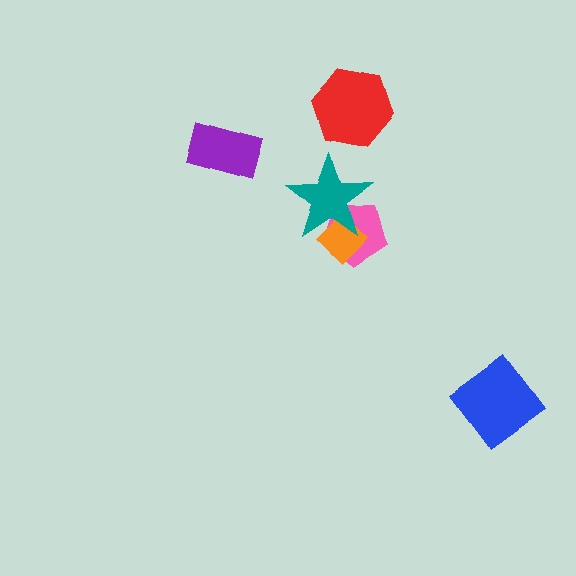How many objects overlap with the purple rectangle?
0 objects overlap with the purple rectangle.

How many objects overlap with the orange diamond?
2 objects overlap with the orange diamond.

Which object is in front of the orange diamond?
The teal star is in front of the orange diamond.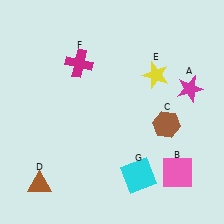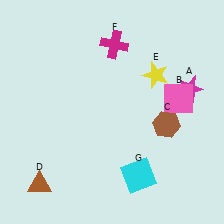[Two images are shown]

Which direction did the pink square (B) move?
The pink square (B) moved up.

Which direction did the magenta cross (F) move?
The magenta cross (F) moved right.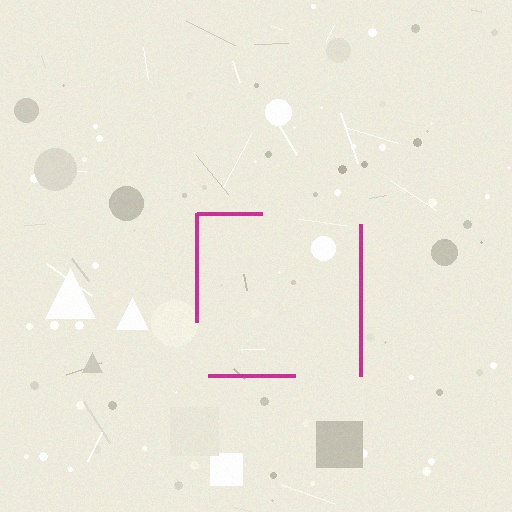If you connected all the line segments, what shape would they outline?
They would outline a square.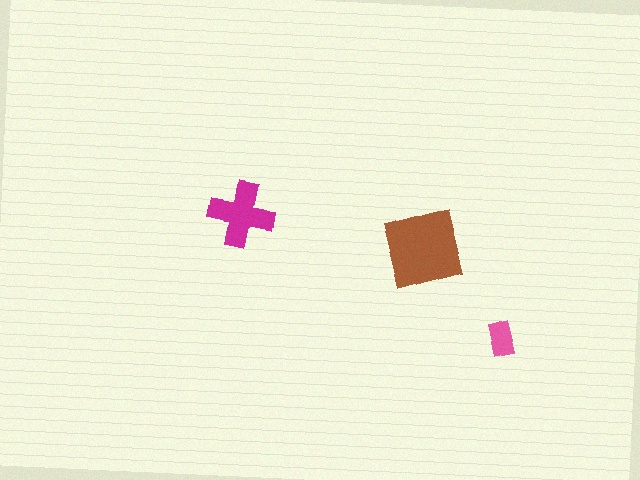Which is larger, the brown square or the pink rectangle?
The brown square.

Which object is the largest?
The brown square.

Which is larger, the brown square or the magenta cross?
The brown square.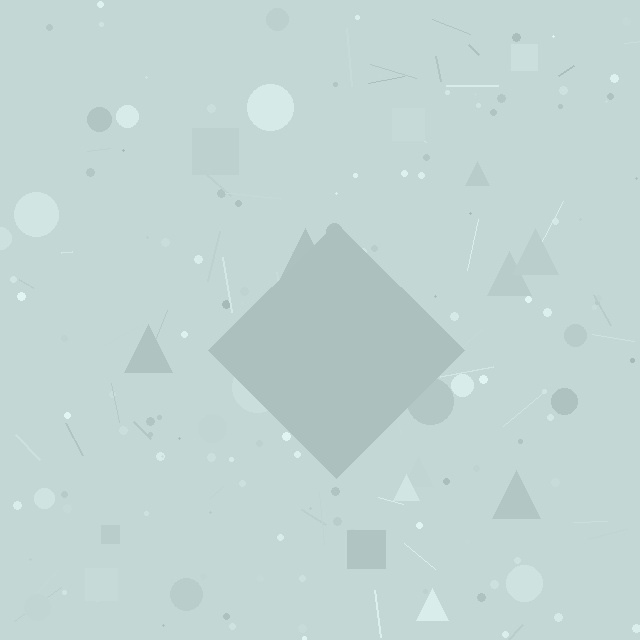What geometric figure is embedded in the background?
A diamond is embedded in the background.